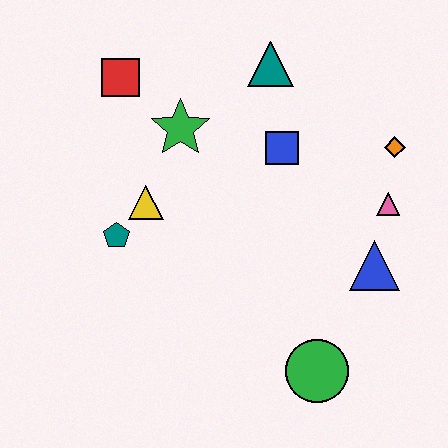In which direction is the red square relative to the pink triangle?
The red square is to the left of the pink triangle.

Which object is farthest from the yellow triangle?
The orange diamond is farthest from the yellow triangle.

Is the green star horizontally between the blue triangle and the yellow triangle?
Yes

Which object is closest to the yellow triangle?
The teal pentagon is closest to the yellow triangle.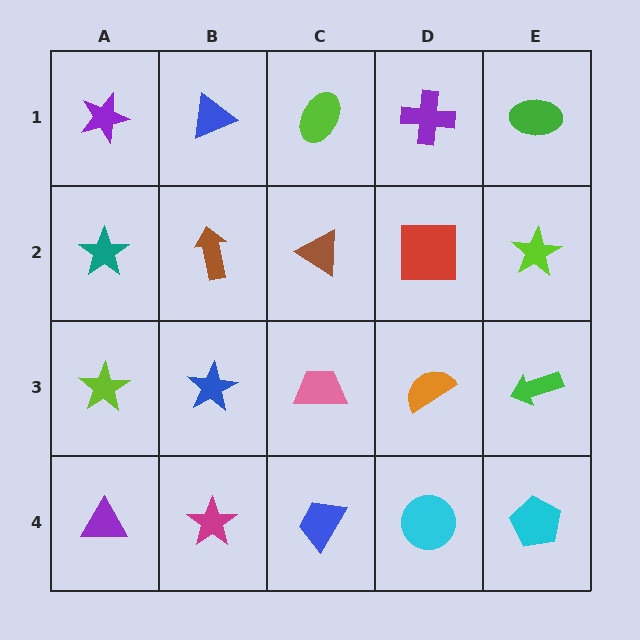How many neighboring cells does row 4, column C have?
3.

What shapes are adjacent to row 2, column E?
A green ellipse (row 1, column E), a green arrow (row 3, column E), a red square (row 2, column D).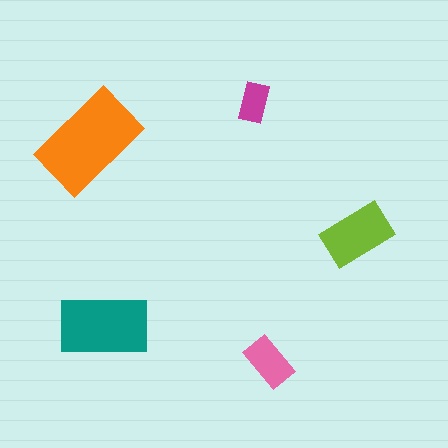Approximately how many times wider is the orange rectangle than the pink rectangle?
About 2 times wider.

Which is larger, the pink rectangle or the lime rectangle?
The lime one.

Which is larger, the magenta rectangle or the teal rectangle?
The teal one.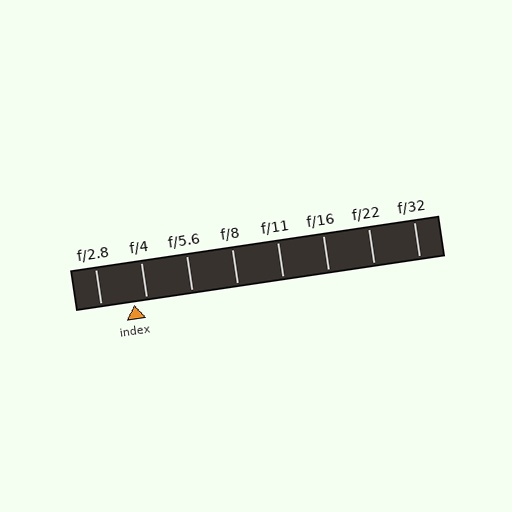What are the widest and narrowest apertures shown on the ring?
The widest aperture shown is f/2.8 and the narrowest is f/32.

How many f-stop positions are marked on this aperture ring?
There are 8 f-stop positions marked.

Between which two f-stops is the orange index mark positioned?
The index mark is between f/2.8 and f/4.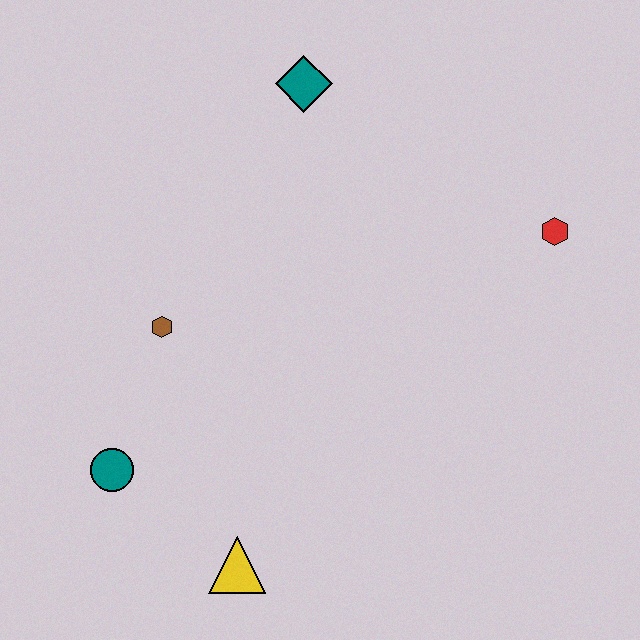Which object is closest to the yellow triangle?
The teal circle is closest to the yellow triangle.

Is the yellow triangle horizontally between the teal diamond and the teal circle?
Yes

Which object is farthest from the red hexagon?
The teal circle is farthest from the red hexagon.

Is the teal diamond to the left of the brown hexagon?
No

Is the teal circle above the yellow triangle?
Yes